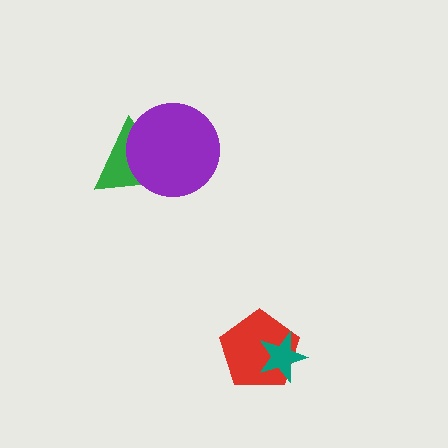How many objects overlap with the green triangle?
1 object overlaps with the green triangle.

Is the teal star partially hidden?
No, no other shape covers it.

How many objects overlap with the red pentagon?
1 object overlaps with the red pentagon.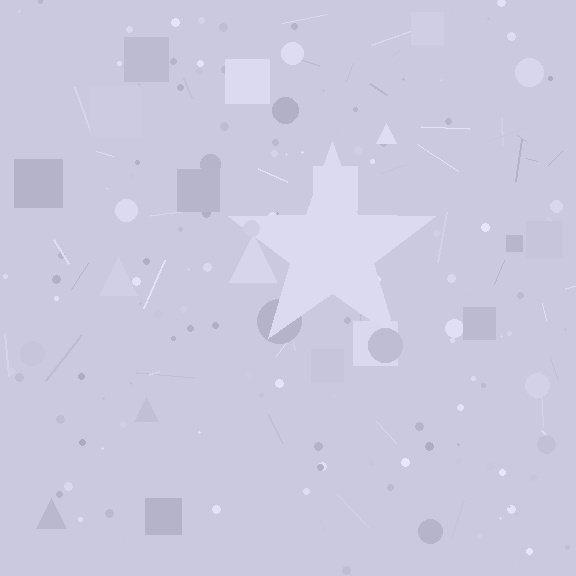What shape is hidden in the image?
A star is hidden in the image.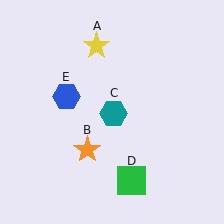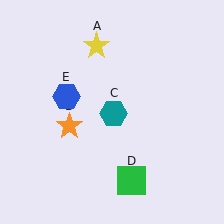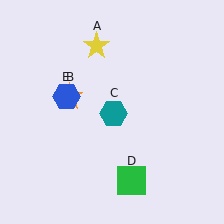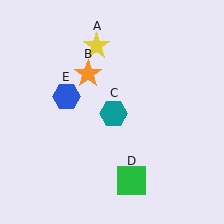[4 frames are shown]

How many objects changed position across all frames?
1 object changed position: orange star (object B).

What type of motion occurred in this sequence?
The orange star (object B) rotated clockwise around the center of the scene.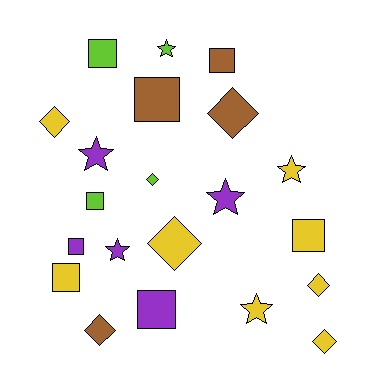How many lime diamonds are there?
There is 1 lime diamond.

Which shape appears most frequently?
Square, with 8 objects.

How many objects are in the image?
There are 21 objects.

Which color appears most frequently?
Yellow, with 8 objects.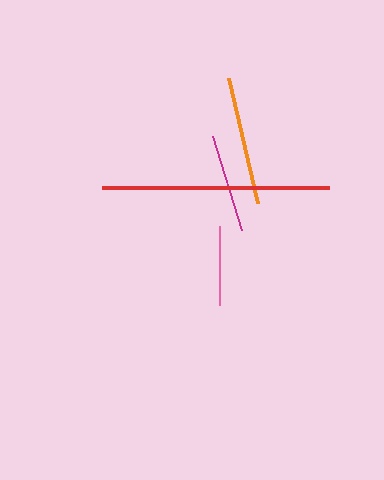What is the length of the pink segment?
The pink segment is approximately 79 pixels long.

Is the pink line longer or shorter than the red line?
The red line is longer than the pink line.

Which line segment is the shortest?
The pink line is the shortest at approximately 79 pixels.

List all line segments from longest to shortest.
From longest to shortest: red, orange, magenta, pink.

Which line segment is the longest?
The red line is the longest at approximately 227 pixels.